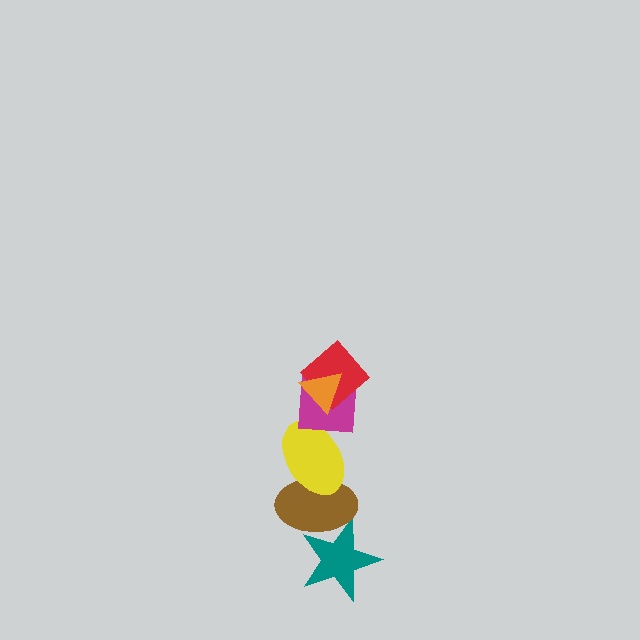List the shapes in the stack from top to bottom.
From top to bottom: the orange triangle, the red diamond, the magenta square, the yellow ellipse, the brown ellipse, the teal star.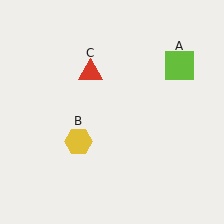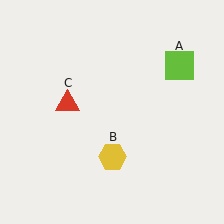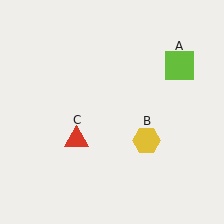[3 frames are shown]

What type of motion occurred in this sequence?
The yellow hexagon (object B), red triangle (object C) rotated counterclockwise around the center of the scene.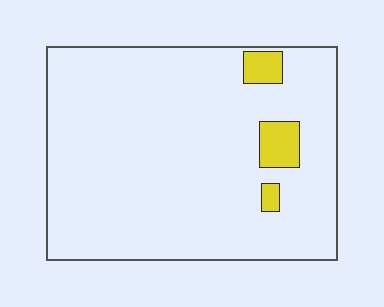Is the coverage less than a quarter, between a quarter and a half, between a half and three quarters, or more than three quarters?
Less than a quarter.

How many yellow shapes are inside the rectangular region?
3.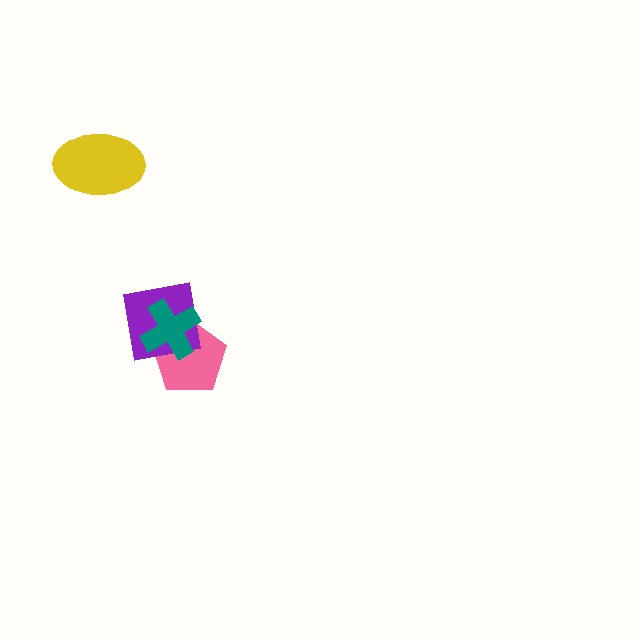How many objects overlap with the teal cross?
2 objects overlap with the teal cross.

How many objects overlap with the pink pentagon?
2 objects overlap with the pink pentagon.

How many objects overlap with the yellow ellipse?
0 objects overlap with the yellow ellipse.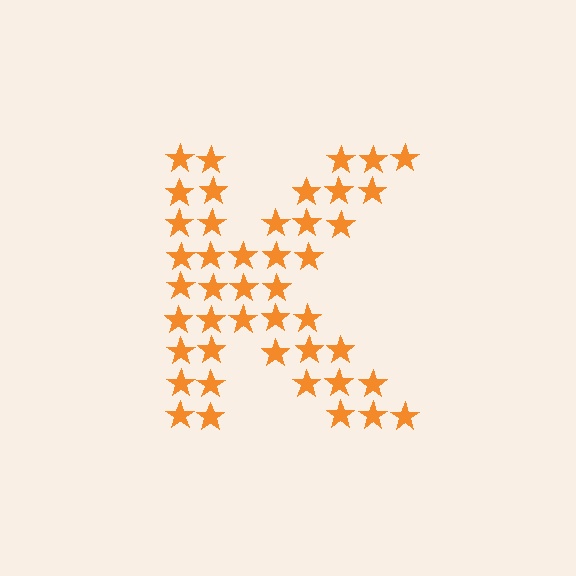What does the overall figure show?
The overall figure shows the letter K.